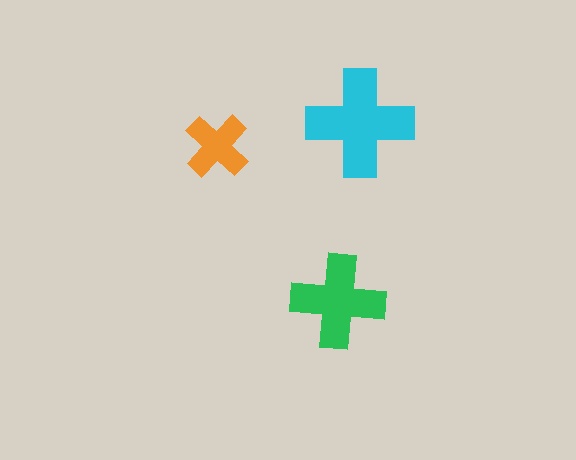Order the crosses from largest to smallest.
the cyan one, the green one, the orange one.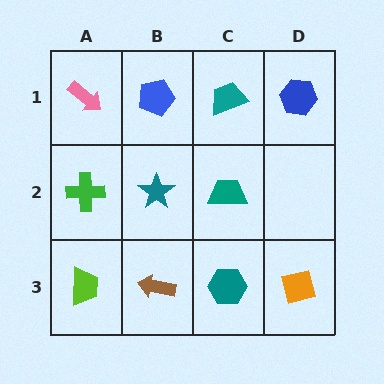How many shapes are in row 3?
4 shapes.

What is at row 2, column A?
A green cross.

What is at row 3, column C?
A teal hexagon.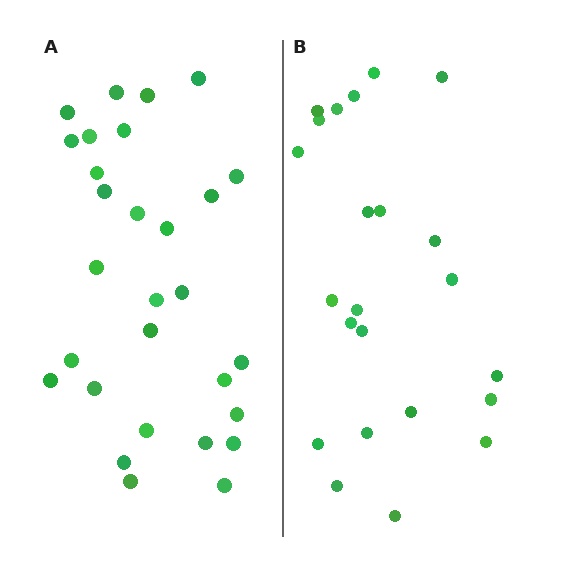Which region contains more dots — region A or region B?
Region A (the left region) has more dots.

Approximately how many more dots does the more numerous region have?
Region A has about 6 more dots than region B.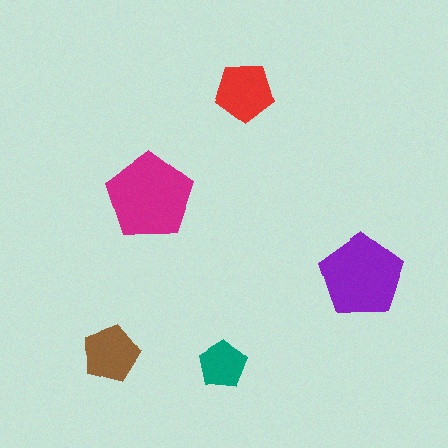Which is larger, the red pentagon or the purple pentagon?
The purple one.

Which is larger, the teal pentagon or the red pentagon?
The red one.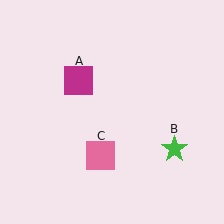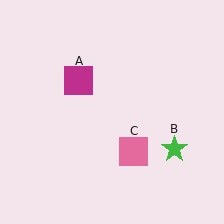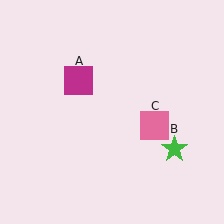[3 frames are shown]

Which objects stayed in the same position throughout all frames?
Magenta square (object A) and green star (object B) remained stationary.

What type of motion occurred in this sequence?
The pink square (object C) rotated counterclockwise around the center of the scene.